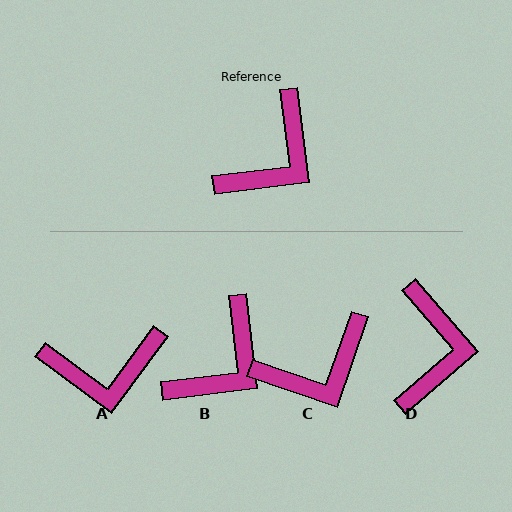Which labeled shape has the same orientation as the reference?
B.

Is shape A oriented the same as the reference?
No, it is off by about 43 degrees.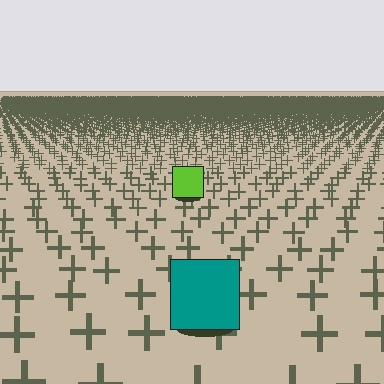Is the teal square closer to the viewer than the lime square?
Yes. The teal square is closer — you can tell from the texture gradient: the ground texture is coarser near it.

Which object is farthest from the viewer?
The lime square is farthest from the viewer. It appears smaller and the ground texture around it is denser.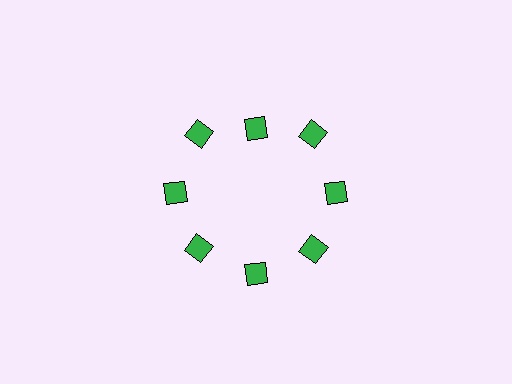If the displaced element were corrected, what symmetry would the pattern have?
It would have 8-fold rotational symmetry — the pattern would map onto itself every 45 degrees.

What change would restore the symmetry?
The symmetry would be restored by moving it outward, back onto the ring so that all 8 squares sit at equal angles and equal distance from the center.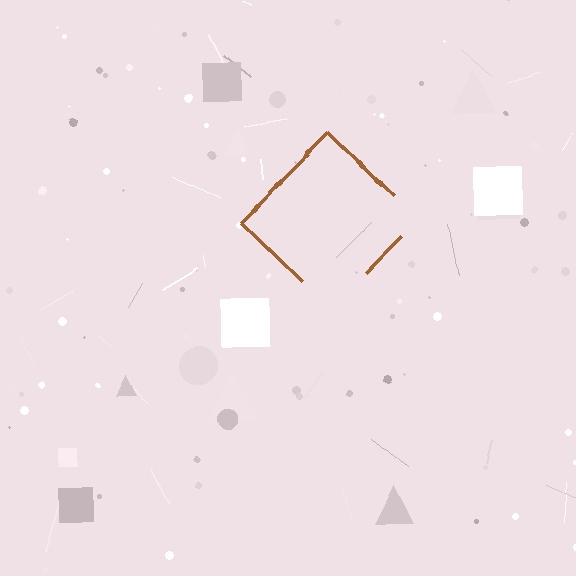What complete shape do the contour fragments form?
The contour fragments form a diamond.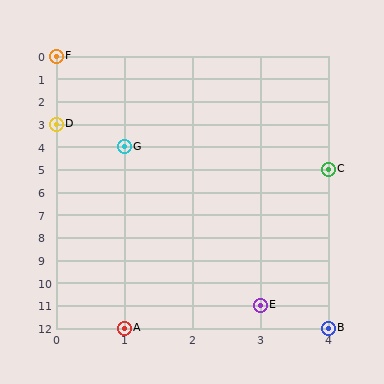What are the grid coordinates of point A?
Point A is at grid coordinates (1, 12).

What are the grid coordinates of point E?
Point E is at grid coordinates (3, 11).